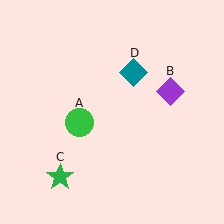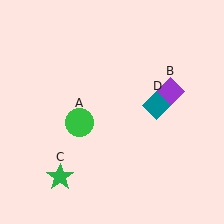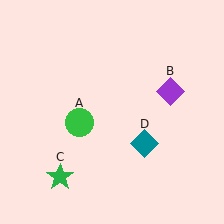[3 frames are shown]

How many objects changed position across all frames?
1 object changed position: teal diamond (object D).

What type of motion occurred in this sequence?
The teal diamond (object D) rotated clockwise around the center of the scene.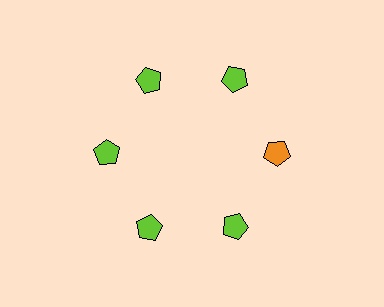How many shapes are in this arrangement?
There are 6 shapes arranged in a ring pattern.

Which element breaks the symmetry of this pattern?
The orange pentagon at roughly the 3 o'clock position breaks the symmetry. All other shapes are lime pentagons.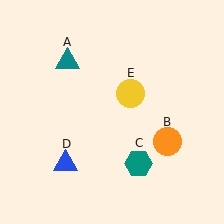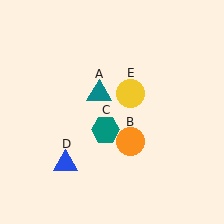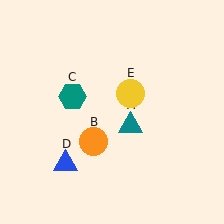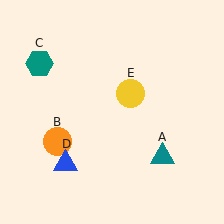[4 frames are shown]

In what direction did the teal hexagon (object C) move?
The teal hexagon (object C) moved up and to the left.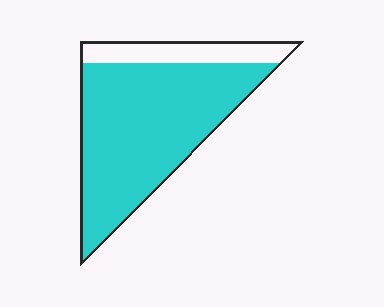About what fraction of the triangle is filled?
About four fifths (4/5).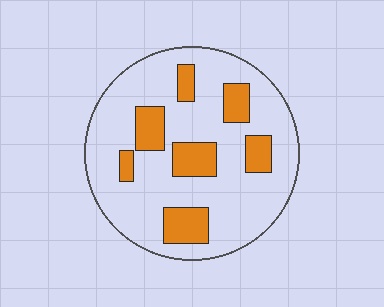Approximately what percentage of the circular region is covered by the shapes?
Approximately 20%.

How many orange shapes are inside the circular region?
7.